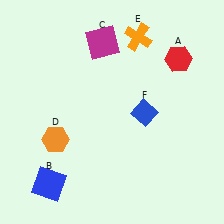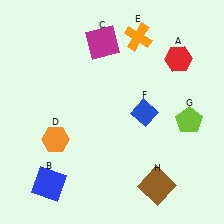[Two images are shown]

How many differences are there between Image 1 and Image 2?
There are 2 differences between the two images.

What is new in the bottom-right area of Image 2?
A lime pentagon (G) was added in the bottom-right area of Image 2.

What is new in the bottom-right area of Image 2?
A brown square (H) was added in the bottom-right area of Image 2.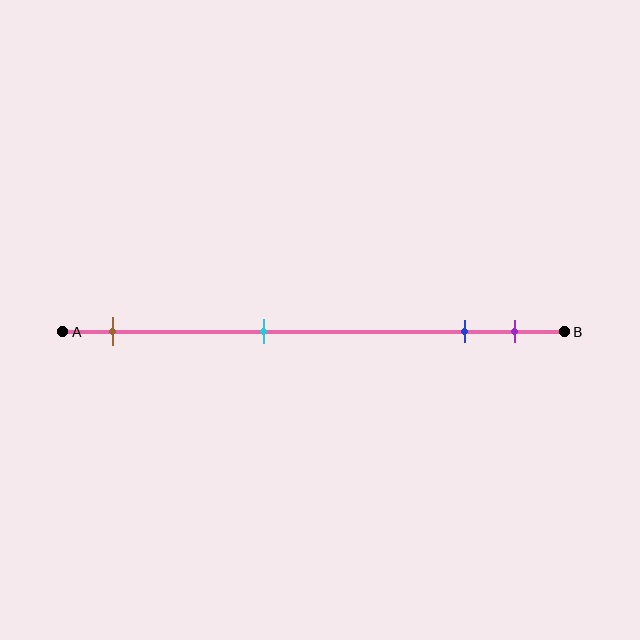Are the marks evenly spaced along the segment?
No, the marks are not evenly spaced.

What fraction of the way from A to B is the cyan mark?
The cyan mark is approximately 40% (0.4) of the way from A to B.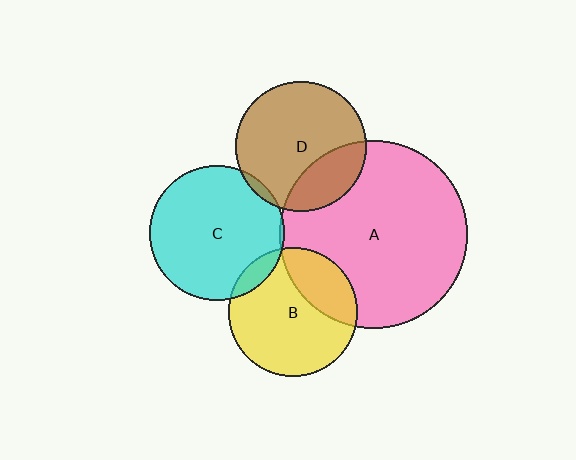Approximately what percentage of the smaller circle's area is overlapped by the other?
Approximately 10%.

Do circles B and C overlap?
Yes.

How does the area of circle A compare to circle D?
Approximately 2.1 times.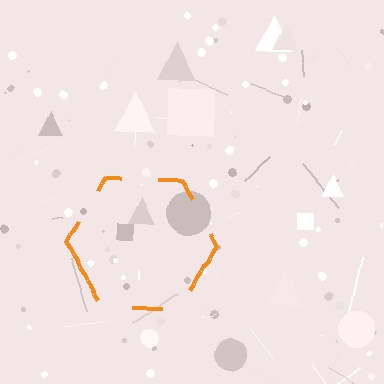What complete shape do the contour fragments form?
The contour fragments form a hexagon.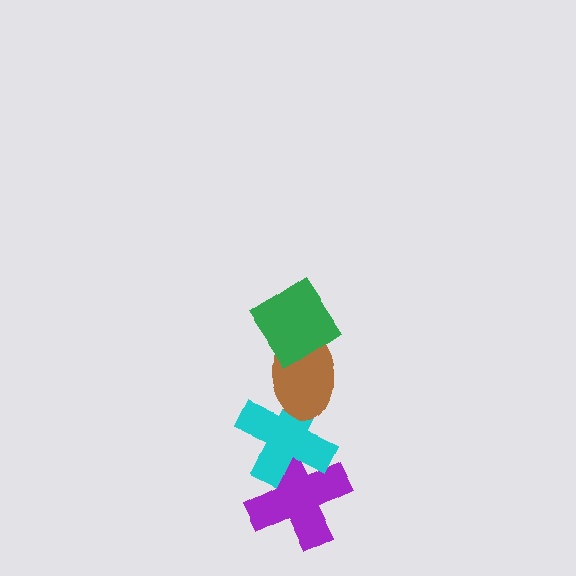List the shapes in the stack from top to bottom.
From top to bottom: the green diamond, the brown ellipse, the cyan cross, the purple cross.